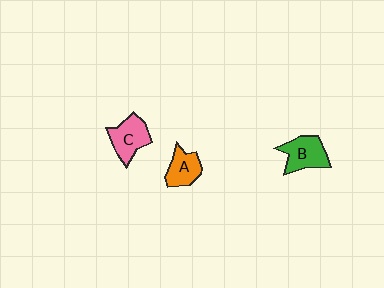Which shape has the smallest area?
Shape A (orange).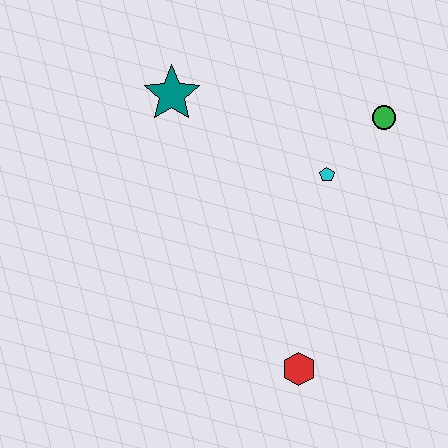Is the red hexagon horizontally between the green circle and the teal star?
Yes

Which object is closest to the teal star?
The cyan pentagon is closest to the teal star.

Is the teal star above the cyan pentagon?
Yes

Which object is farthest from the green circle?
The red hexagon is farthest from the green circle.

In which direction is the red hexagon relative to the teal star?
The red hexagon is below the teal star.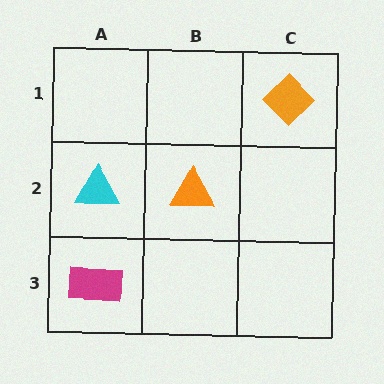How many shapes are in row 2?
2 shapes.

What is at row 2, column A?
A cyan triangle.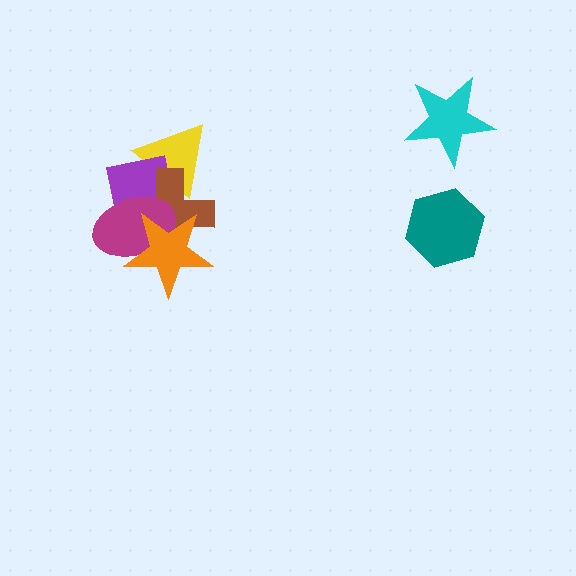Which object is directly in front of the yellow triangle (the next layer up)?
The purple square is directly in front of the yellow triangle.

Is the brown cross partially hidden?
Yes, it is partially covered by another shape.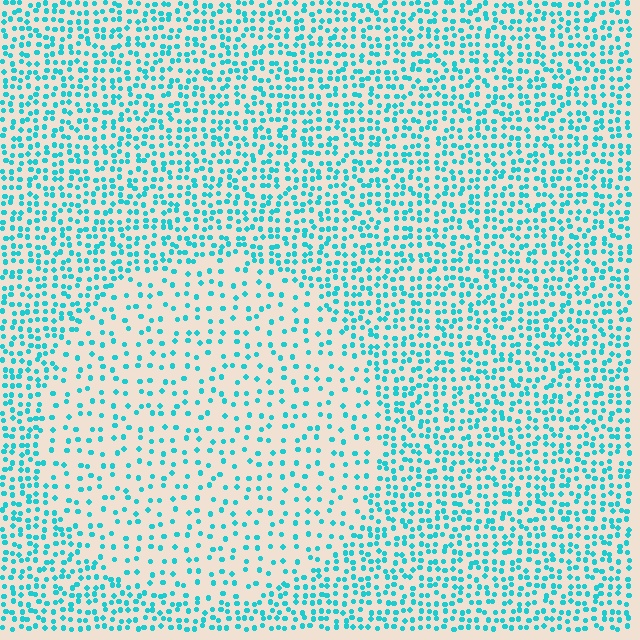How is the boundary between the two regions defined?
The boundary is defined by a change in element density (approximately 2.1x ratio). All elements are the same color, size, and shape.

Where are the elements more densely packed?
The elements are more densely packed outside the circle boundary.